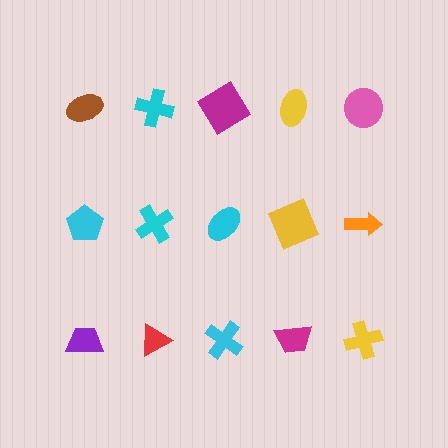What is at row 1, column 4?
A yellow ellipse.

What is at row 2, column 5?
An orange arrow.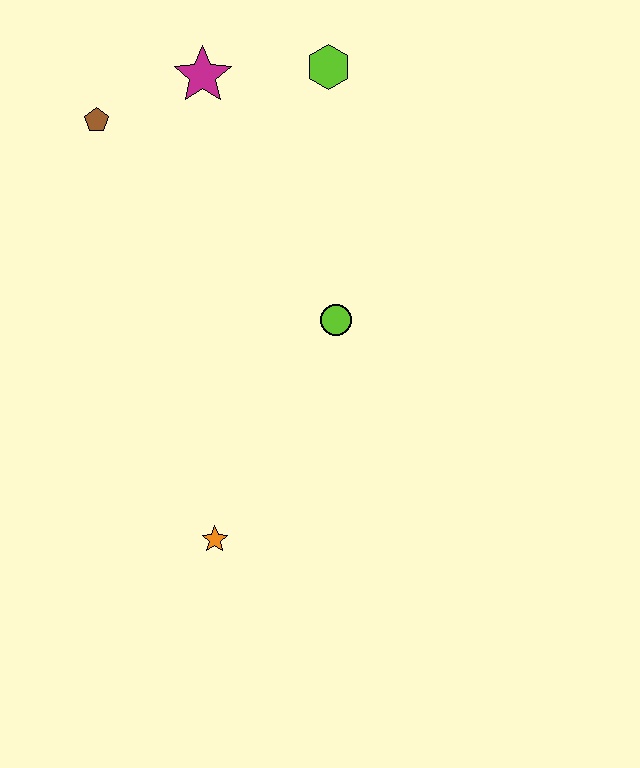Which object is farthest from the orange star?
The lime hexagon is farthest from the orange star.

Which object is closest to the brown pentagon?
The magenta star is closest to the brown pentagon.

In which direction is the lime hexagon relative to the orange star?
The lime hexagon is above the orange star.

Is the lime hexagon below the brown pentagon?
No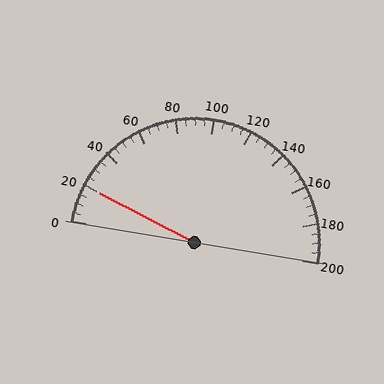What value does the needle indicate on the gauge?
The needle indicates approximately 20.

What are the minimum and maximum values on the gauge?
The gauge ranges from 0 to 200.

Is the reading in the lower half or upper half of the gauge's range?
The reading is in the lower half of the range (0 to 200).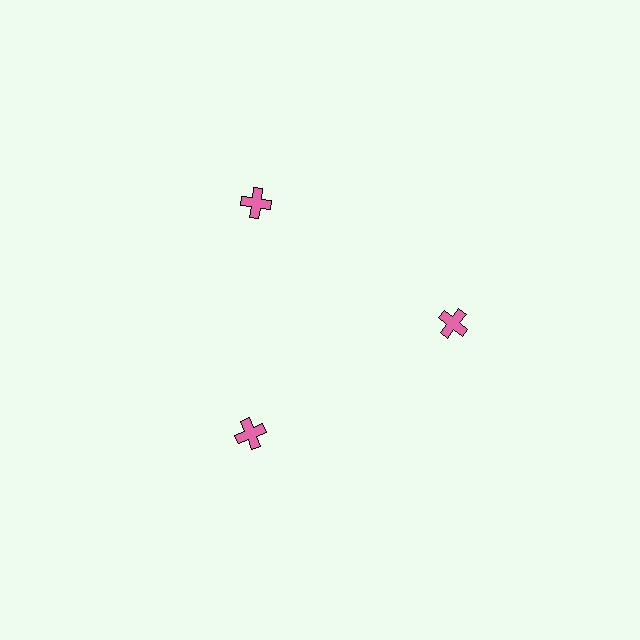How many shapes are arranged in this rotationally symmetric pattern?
There are 3 shapes, arranged in 3 groups of 1.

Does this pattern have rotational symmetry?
Yes, this pattern has 3-fold rotational symmetry. It looks the same after rotating 120 degrees around the center.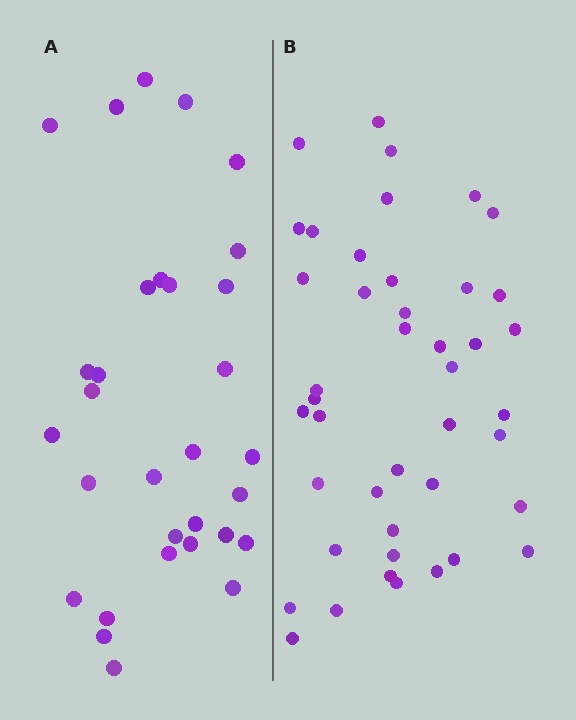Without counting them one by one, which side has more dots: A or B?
Region B (the right region) has more dots.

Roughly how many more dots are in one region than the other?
Region B has roughly 12 or so more dots than region A.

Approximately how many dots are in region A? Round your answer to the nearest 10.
About 30 dots. (The exact count is 31, which rounds to 30.)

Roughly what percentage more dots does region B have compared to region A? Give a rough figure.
About 40% more.